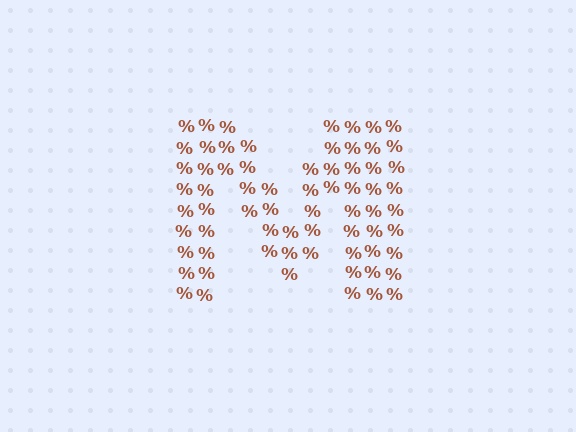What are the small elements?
The small elements are percent signs.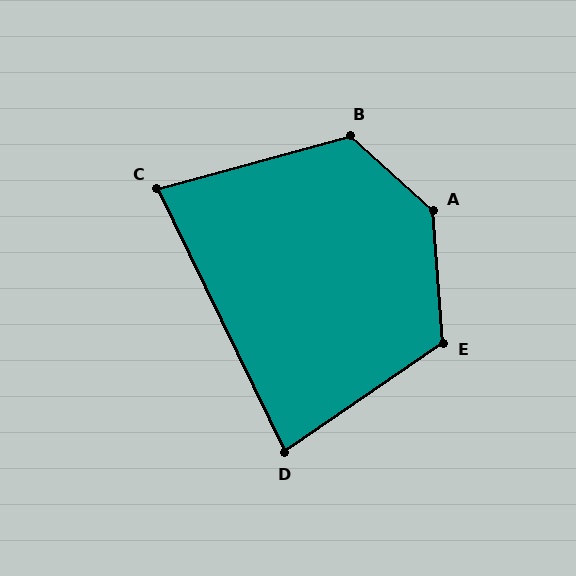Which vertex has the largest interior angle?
A, at approximately 136 degrees.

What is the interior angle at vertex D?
Approximately 81 degrees (acute).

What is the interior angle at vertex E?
Approximately 120 degrees (obtuse).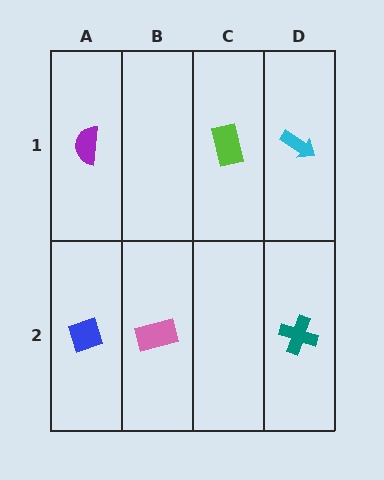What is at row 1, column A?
A purple semicircle.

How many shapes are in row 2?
3 shapes.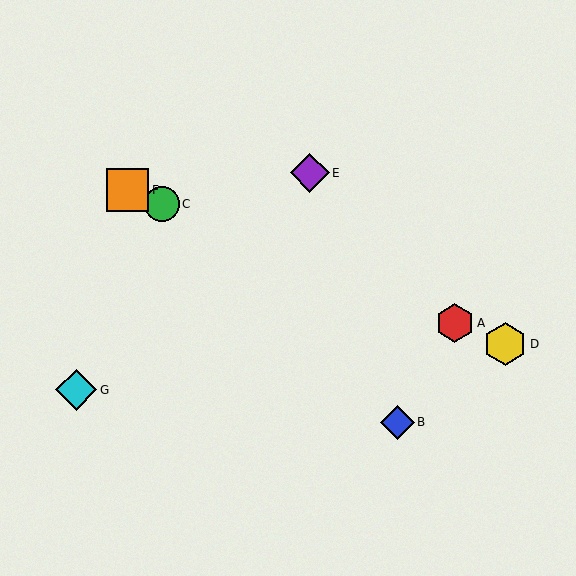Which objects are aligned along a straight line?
Objects A, C, D, F are aligned along a straight line.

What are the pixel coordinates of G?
Object G is at (76, 390).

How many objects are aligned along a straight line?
4 objects (A, C, D, F) are aligned along a straight line.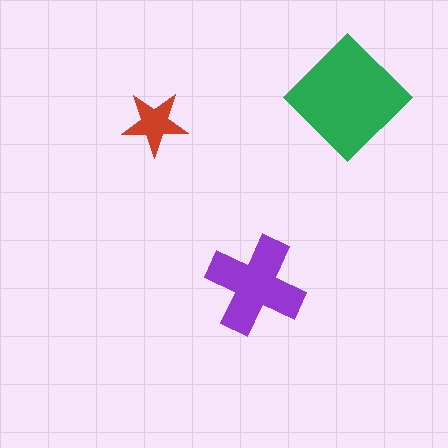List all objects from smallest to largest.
The red star, the purple cross, the green diamond.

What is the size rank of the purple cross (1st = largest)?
2nd.